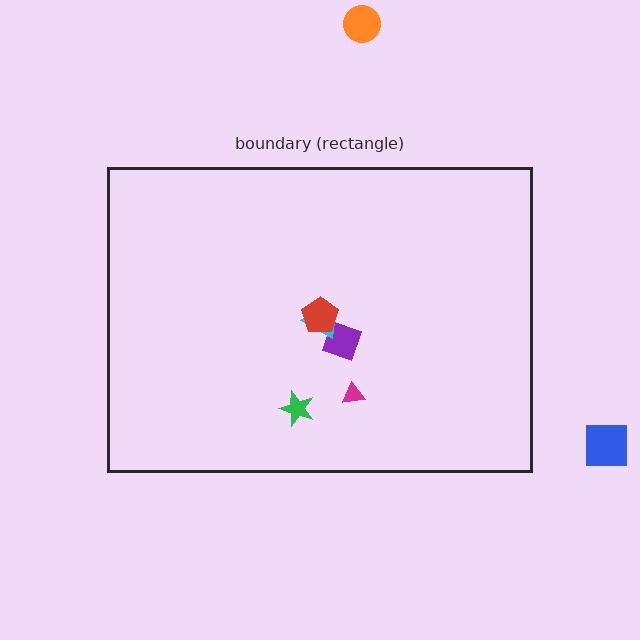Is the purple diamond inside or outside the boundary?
Inside.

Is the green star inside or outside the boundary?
Inside.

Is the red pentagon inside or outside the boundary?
Inside.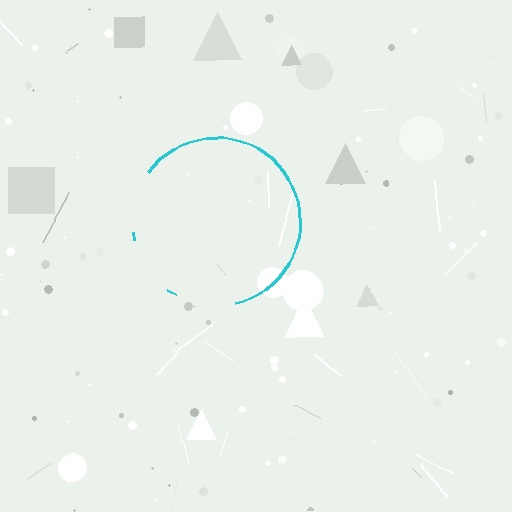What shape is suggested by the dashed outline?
The dashed outline suggests a circle.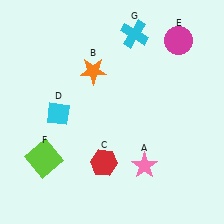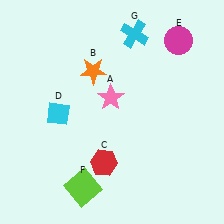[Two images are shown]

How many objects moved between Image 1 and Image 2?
2 objects moved between the two images.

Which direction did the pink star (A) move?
The pink star (A) moved up.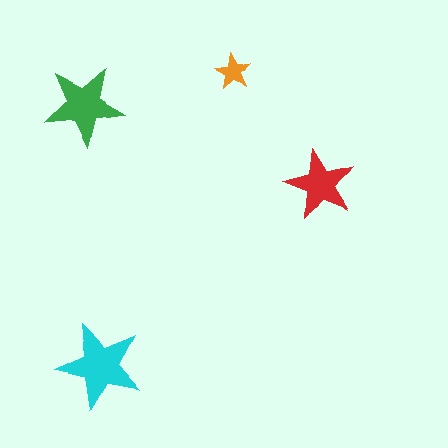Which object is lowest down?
The cyan star is bottommost.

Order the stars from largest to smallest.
the cyan one, the green one, the red one, the orange one.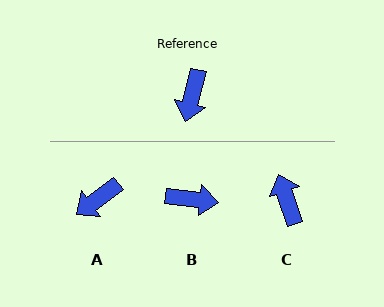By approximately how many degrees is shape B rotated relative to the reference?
Approximately 98 degrees counter-clockwise.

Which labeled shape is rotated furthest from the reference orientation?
C, about 147 degrees away.